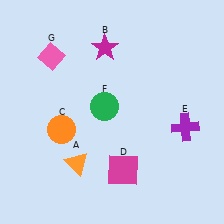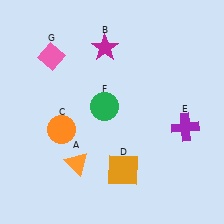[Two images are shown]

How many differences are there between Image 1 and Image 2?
There is 1 difference between the two images.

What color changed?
The square (D) changed from magenta in Image 1 to orange in Image 2.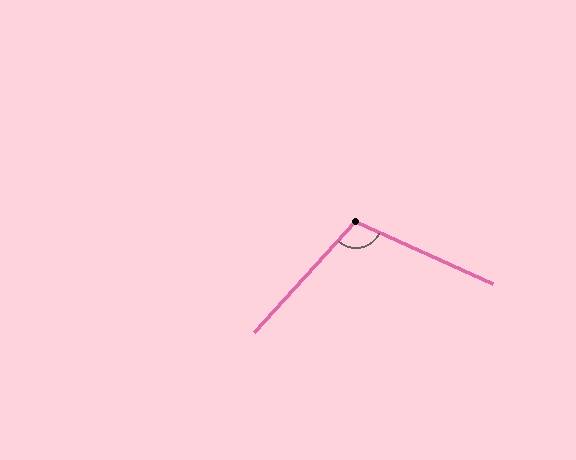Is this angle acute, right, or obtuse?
It is obtuse.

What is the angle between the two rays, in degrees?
Approximately 108 degrees.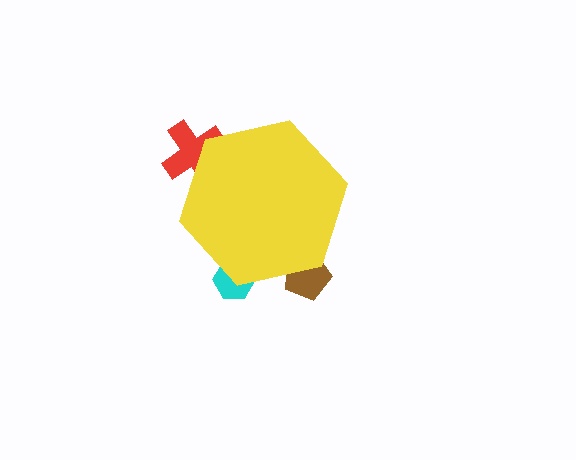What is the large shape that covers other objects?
A yellow hexagon.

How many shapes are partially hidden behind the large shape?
3 shapes are partially hidden.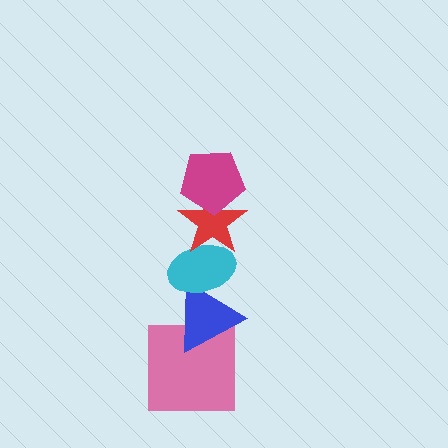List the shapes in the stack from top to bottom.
From top to bottom: the magenta pentagon, the red star, the cyan ellipse, the blue triangle, the pink square.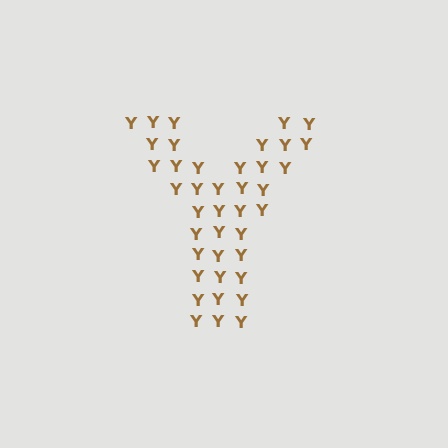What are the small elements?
The small elements are letter Y's.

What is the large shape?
The large shape is the letter Y.